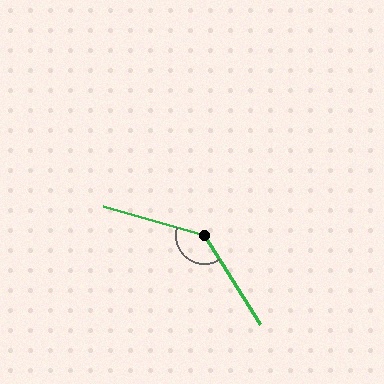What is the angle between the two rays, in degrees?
Approximately 138 degrees.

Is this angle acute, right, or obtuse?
It is obtuse.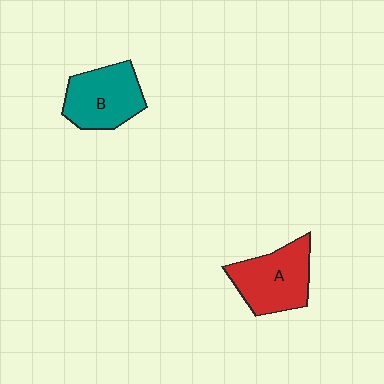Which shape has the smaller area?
Shape B (teal).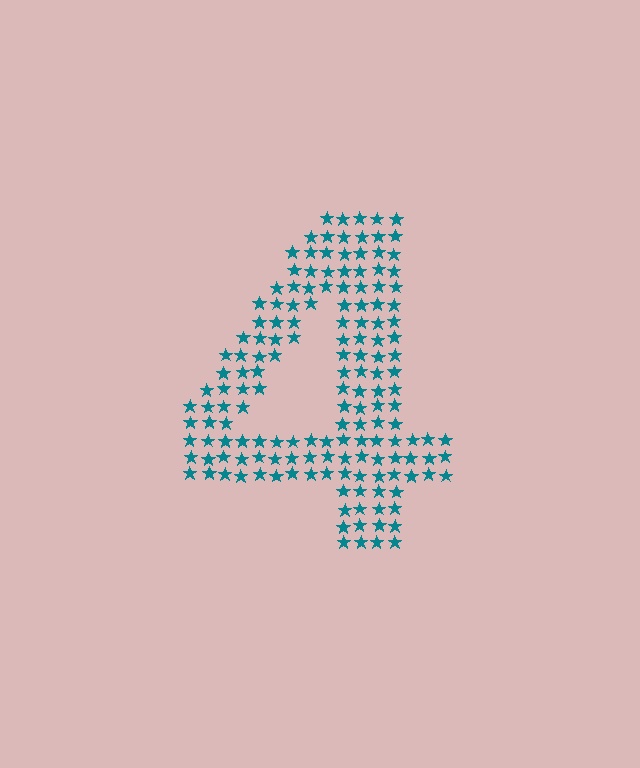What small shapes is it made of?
It is made of small stars.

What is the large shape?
The large shape is the digit 4.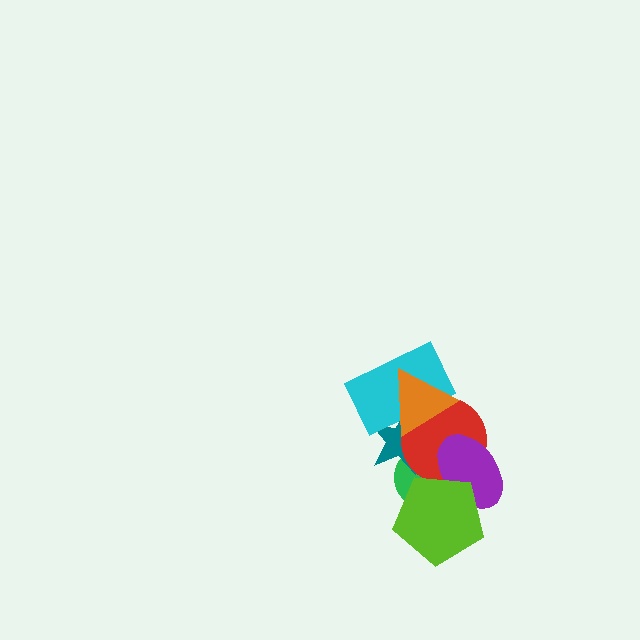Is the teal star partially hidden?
Yes, it is partially covered by another shape.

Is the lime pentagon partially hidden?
No, no other shape covers it.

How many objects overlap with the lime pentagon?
3 objects overlap with the lime pentagon.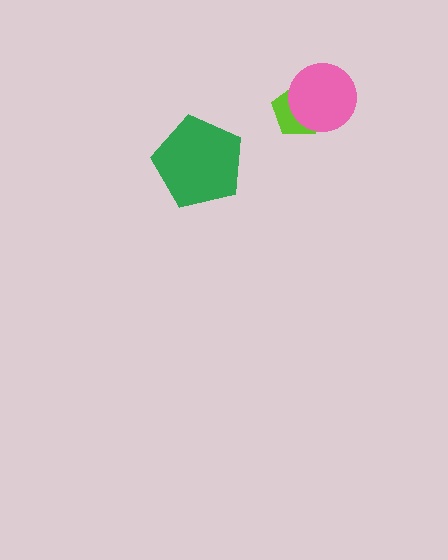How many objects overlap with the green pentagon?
0 objects overlap with the green pentagon.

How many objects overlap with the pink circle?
1 object overlaps with the pink circle.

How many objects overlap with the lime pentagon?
1 object overlaps with the lime pentagon.